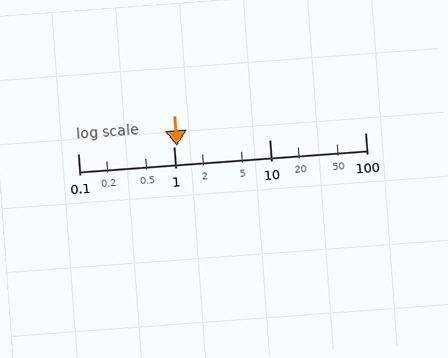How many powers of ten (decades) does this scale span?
The scale spans 3 decades, from 0.1 to 100.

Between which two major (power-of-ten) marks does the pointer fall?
The pointer is between 1 and 10.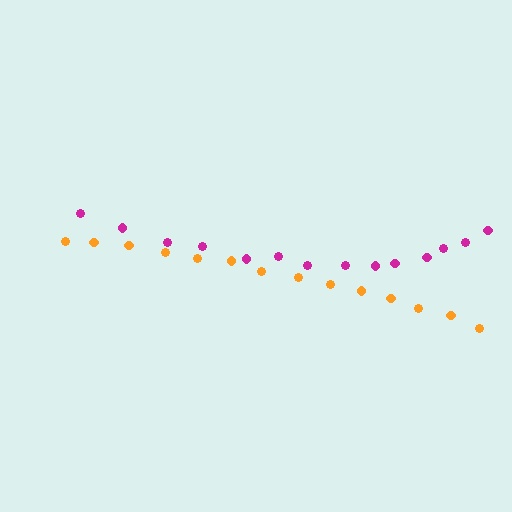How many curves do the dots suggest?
There are 2 distinct paths.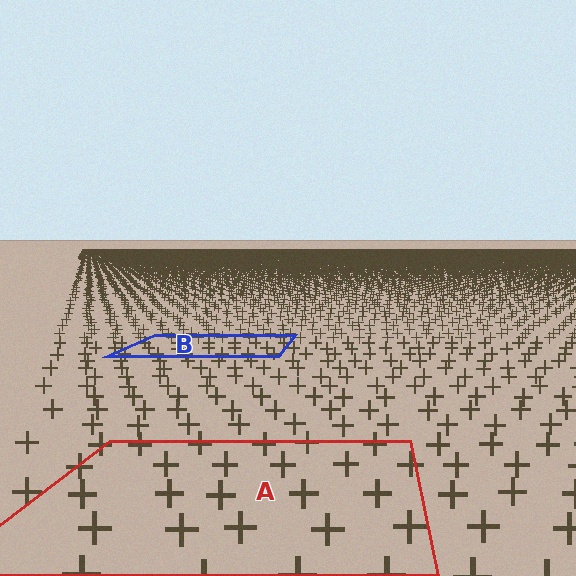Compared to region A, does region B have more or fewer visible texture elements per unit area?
Region B has more texture elements per unit area — they are packed more densely because it is farther away.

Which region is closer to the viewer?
Region A is closer. The texture elements there are larger and more spread out.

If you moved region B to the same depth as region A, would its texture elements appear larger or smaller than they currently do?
They would appear larger. At a closer depth, the same texture elements are projected at a bigger on-screen size.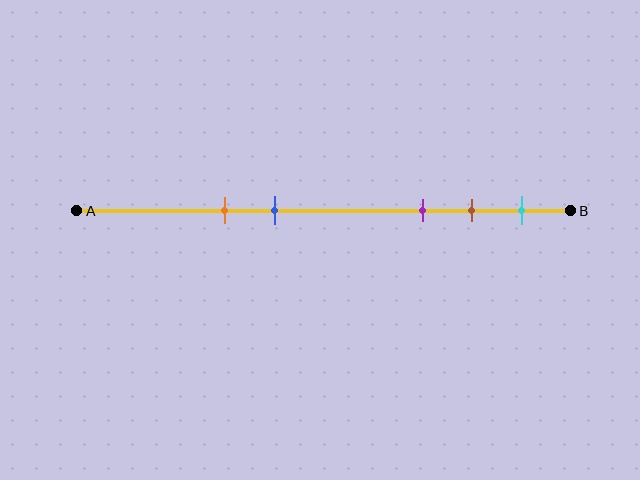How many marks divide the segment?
There are 5 marks dividing the segment.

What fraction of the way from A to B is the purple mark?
The purple mark is approximately 70% (0.7) of the way from A to B.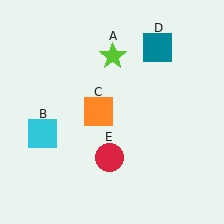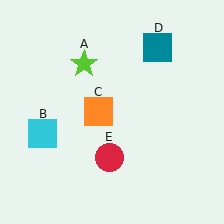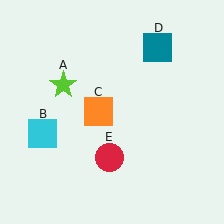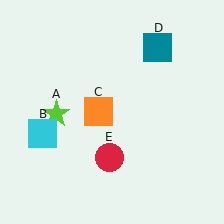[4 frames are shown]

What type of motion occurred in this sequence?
The lime star (object A) rotated counterclockwise around the center of the scene.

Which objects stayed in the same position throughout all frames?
Cyan square (object B) and orange square (object C) and teal square (object D) and red circle (object E) remained stationary.